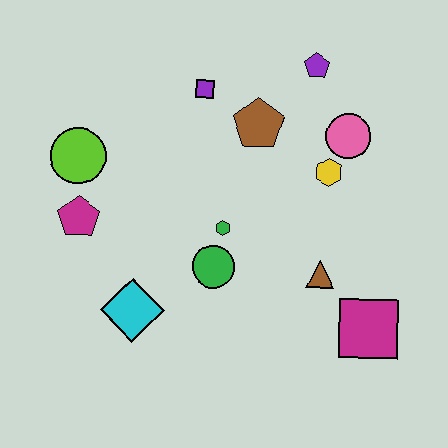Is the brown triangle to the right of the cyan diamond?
Yes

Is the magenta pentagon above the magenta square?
Yes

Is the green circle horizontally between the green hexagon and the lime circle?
Yes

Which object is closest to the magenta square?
The brown triangle is closest to the magenta square.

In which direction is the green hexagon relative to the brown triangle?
The green hexagon is to the left of the brown triangle.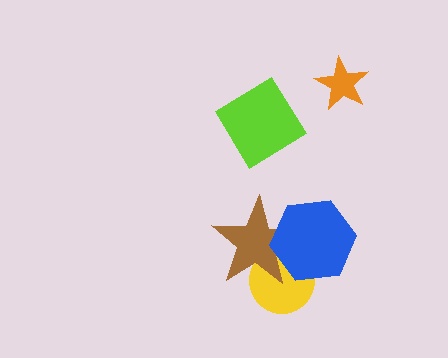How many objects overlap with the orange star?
0 objects overlap with the orange star.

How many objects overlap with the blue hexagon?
2 objects overlap with the blue hexagon.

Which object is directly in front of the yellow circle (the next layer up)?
The brown star is directly in front of the yellow circle.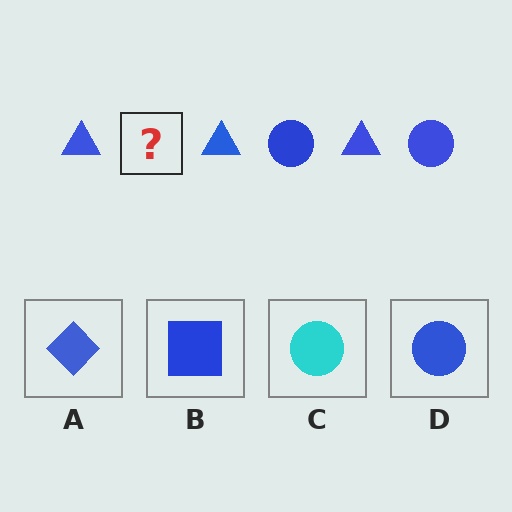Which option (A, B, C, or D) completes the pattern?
D.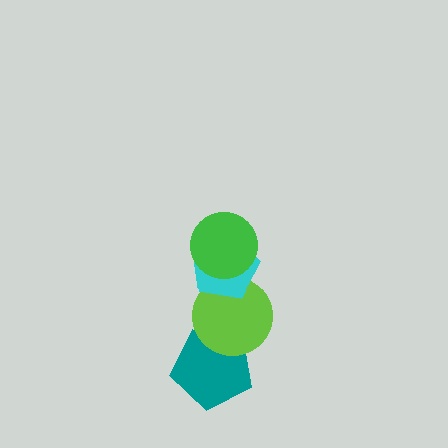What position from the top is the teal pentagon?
The teal pentagon is 4th from the top.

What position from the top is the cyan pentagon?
The cyan pentagon is 2nd from the top.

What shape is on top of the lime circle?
The cyan pentagon is on top of the lime circle.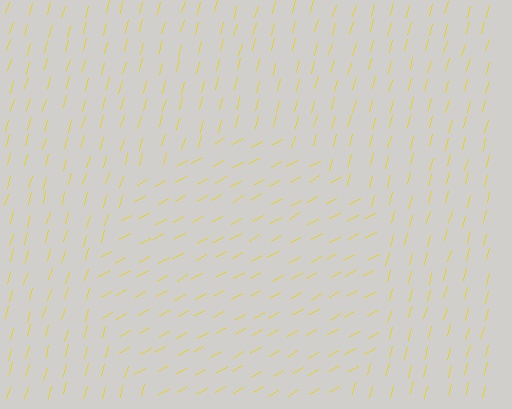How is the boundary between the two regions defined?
The boundary is defined purely by a change in line orientation (approximately 45 degrees difference). All lines are the same color and thickness.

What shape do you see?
I see a circle.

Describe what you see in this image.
The image is filled with small yellow line segments. A circle region in the image has lines oriented differently from the surrounding lines, creating a visible texture boundary.